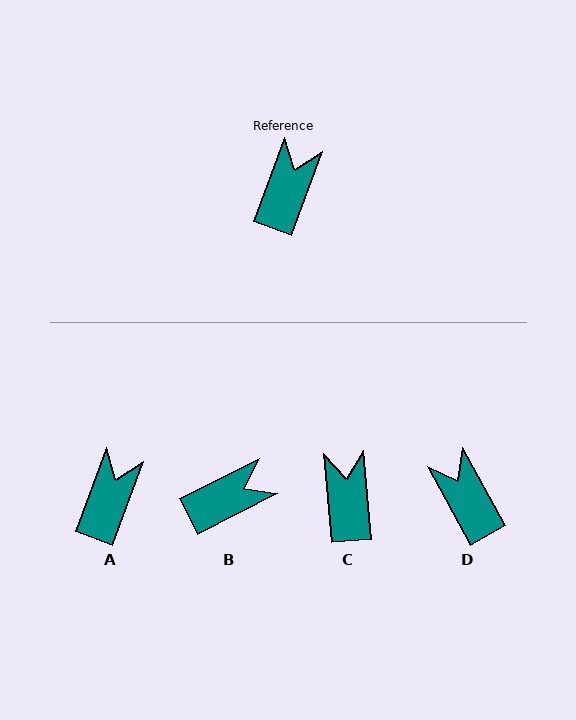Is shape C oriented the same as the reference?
No, it is off by about 25 degrees.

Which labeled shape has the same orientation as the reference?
A.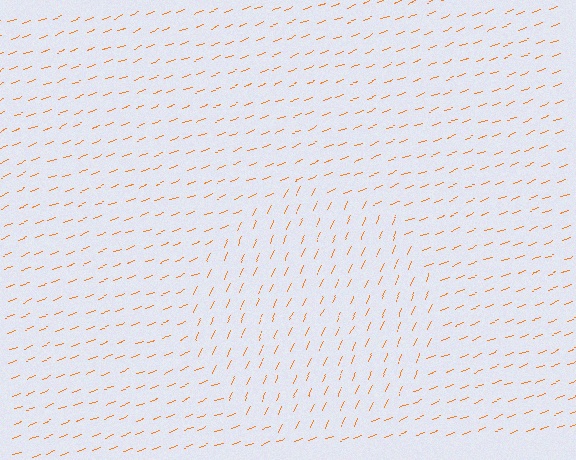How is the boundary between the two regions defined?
The boundary is defined purely by a change in line orientation (approximately 45 degrees difference). All lines are the same color and thickness.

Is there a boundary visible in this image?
Yes, there is a texture boundary formed by a change in line orientation.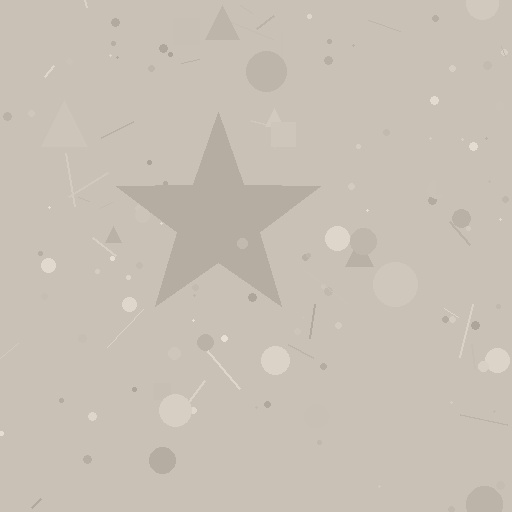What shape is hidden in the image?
A star is hidden in the image.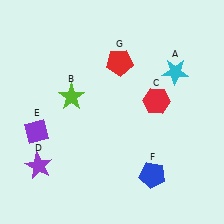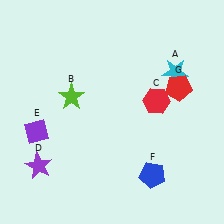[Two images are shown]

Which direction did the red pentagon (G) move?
The red pentagon (G) moved right.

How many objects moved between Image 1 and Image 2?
1 object moved between the two images.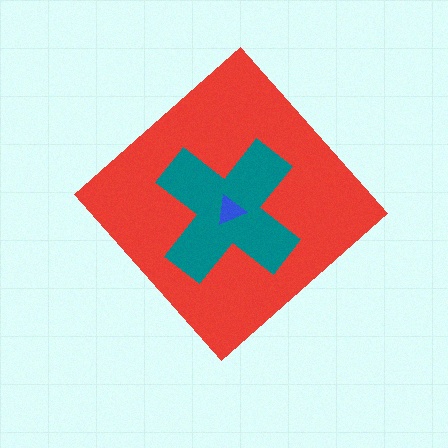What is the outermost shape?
The red diamond.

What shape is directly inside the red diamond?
The teal cross.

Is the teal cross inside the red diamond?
Yes.